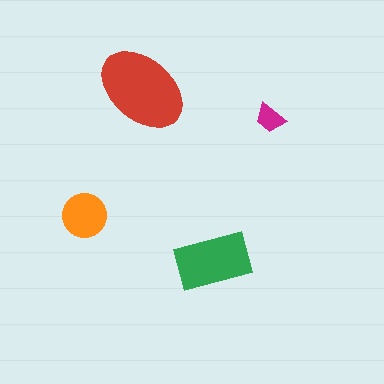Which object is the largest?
The red ellipse.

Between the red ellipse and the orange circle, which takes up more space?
The red ellipse.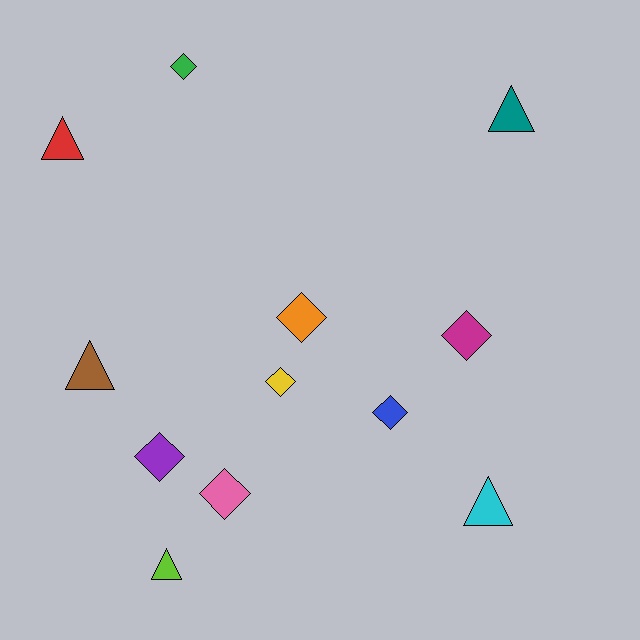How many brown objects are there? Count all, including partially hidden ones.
There is 1 brown object.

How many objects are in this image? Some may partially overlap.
There are 12 objects.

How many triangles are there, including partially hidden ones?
There are 5 triangles.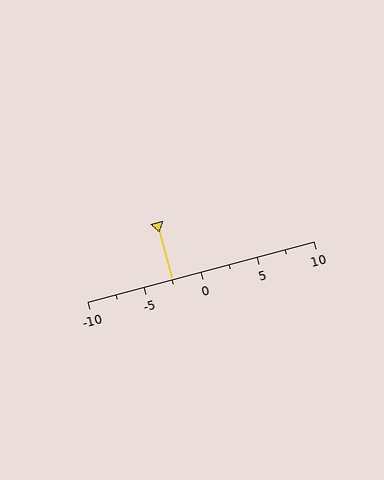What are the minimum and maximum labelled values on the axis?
The axis runs from -10 to 10.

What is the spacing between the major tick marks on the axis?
The major ticks are spaced 5 apart.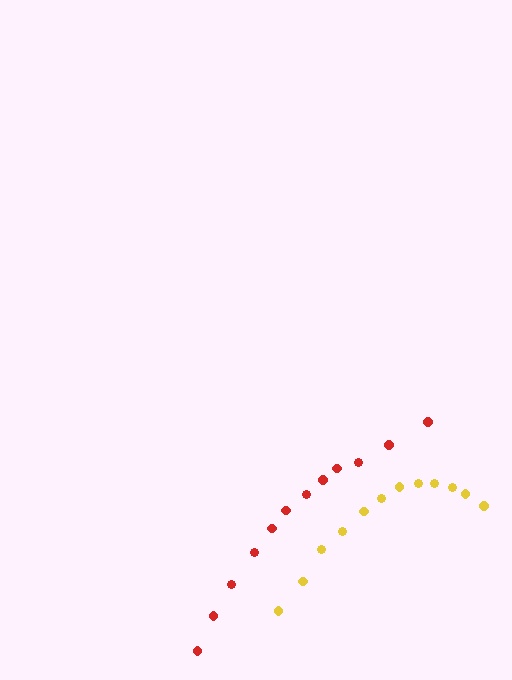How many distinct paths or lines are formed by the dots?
There are 2 distinct paths.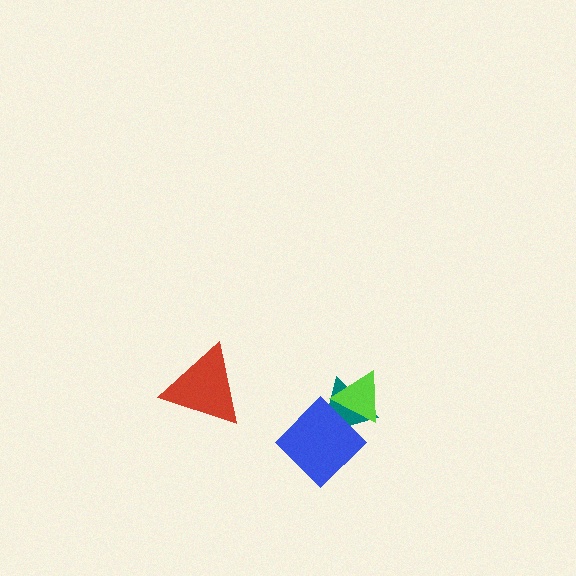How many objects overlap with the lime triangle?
2 objects overlap with the lime triangle.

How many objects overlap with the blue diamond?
2 objects overlap with the blue diamond.